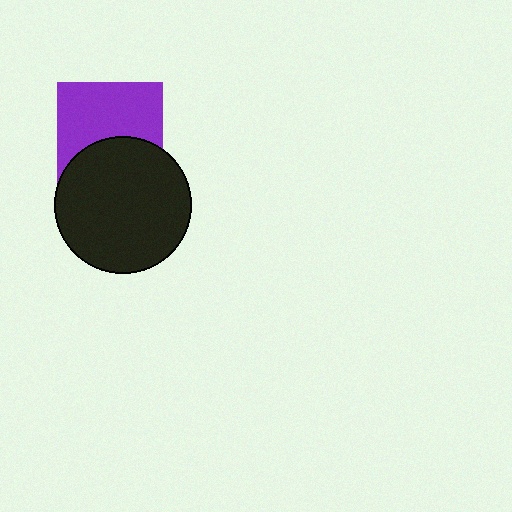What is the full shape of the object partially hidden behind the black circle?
The partially hidden object is a purple square.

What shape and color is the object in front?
The object in front is a black circle.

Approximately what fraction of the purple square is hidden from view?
Roughly 40% of the purple square is hidden behind the black circle.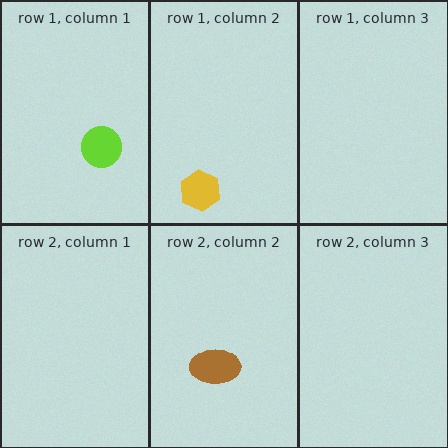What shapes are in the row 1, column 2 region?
The yellow hexagon.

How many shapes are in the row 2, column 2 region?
1.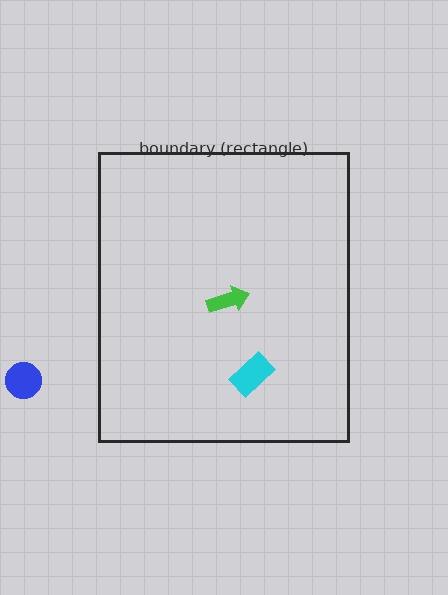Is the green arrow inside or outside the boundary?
Inside.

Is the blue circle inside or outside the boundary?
Outside.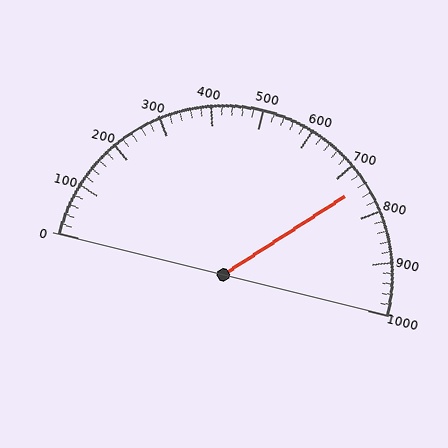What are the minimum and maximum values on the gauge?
The gauge ranges from 0 to 1000.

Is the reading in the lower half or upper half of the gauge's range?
The reading is in the upper half of the range (0 to 1000).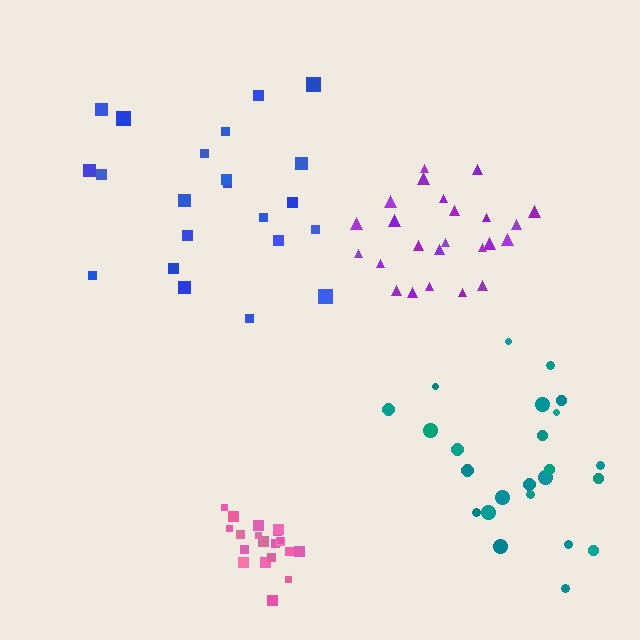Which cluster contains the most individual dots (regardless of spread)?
Purple (25).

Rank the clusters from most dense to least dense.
pink, purple, teal, blue.